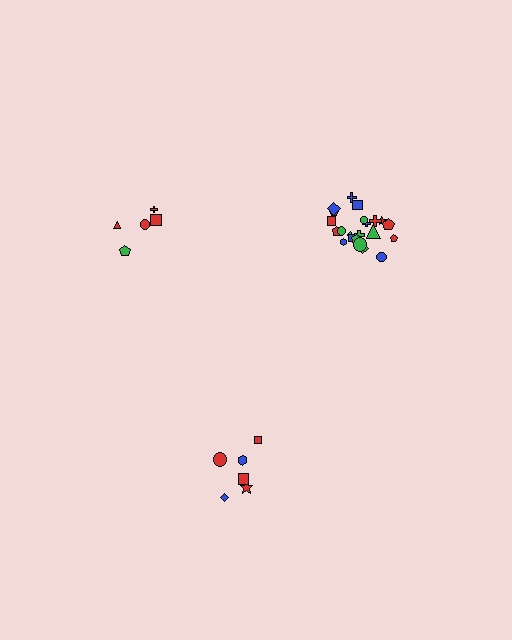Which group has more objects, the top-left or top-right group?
The top-right group.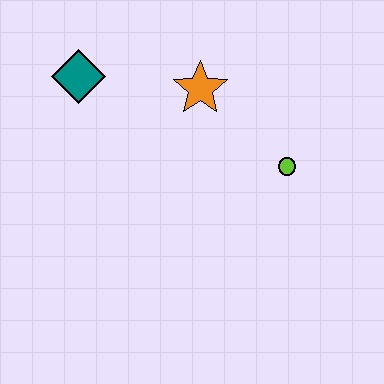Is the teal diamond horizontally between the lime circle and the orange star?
No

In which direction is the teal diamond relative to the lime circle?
The teal diamond is to the left of the lime circle.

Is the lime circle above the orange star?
No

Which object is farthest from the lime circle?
The teal diamond is farthest from the lime circle.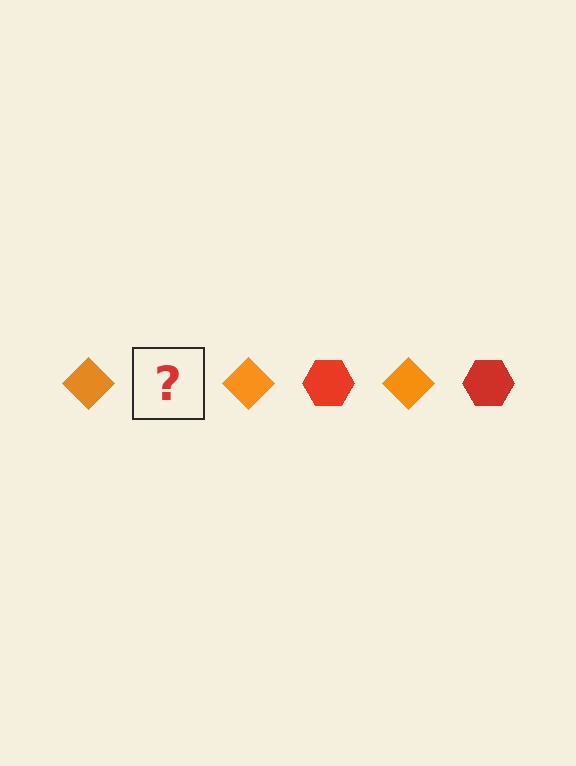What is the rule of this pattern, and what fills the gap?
The rule is that the pattern alternates between orange diamond and red hexagon. The gap should be filled with a red hexagon.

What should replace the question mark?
The question mark should be replaced with a red hexagon.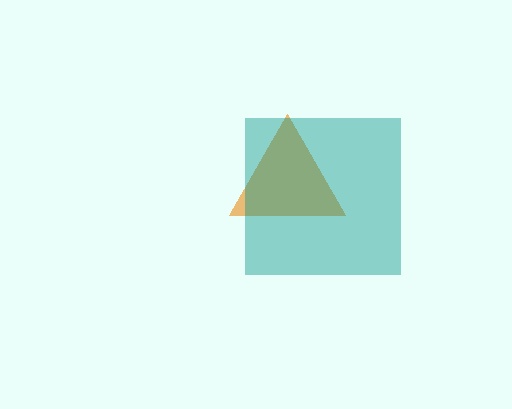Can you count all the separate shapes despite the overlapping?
Yes, there are 2 separate shapes.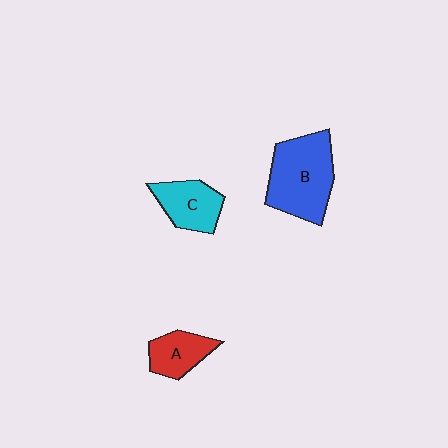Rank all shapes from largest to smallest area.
From largest to smallest: B (blue), C (cyan), A (red).